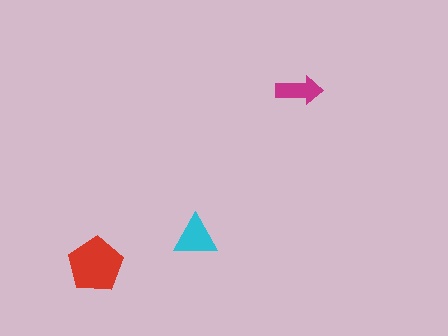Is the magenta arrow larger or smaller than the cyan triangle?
Smaller.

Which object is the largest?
The red pentagon.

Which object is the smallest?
The magenta arrow.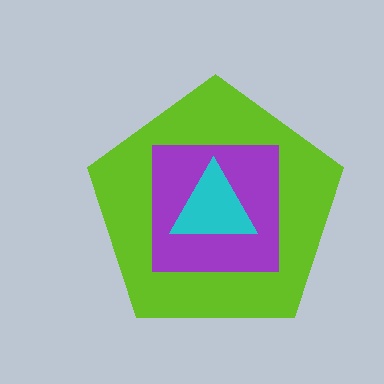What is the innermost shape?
The cyan triangle.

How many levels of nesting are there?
3.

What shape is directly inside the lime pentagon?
The purple square.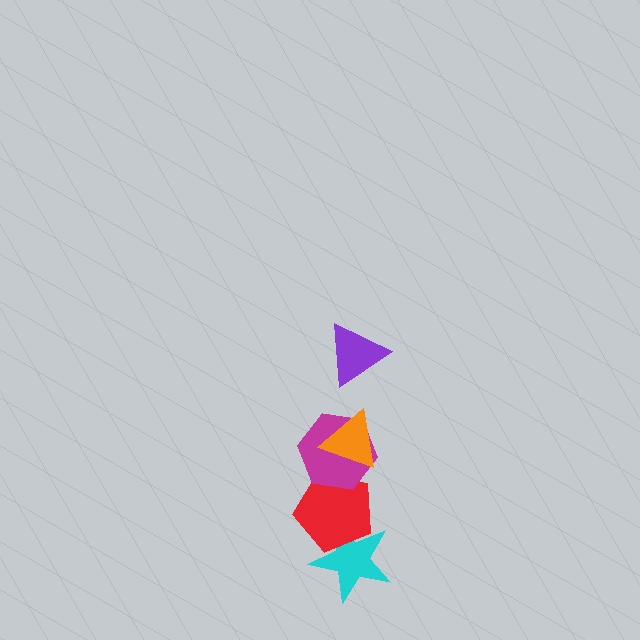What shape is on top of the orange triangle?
The purple triangle is on top of the orange triangle.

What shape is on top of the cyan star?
The red pentagon is on top of the cyan star.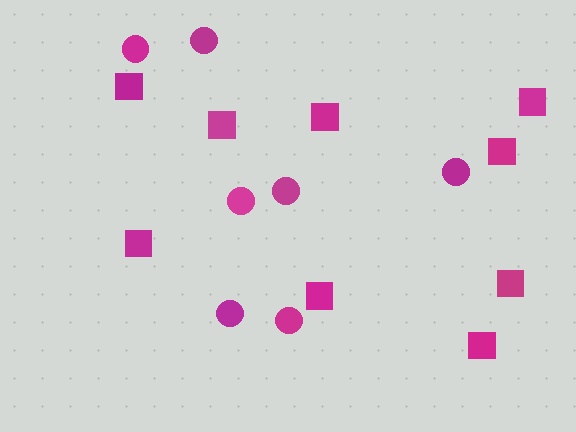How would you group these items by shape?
There are 2 groups: one group of squares (9) and one group of circles (7).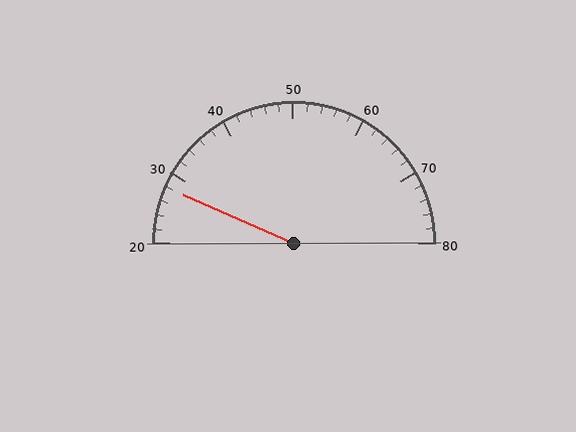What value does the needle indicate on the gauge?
The needle indicates approximately 28.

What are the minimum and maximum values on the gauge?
The gauge ranges from 20 to 80.